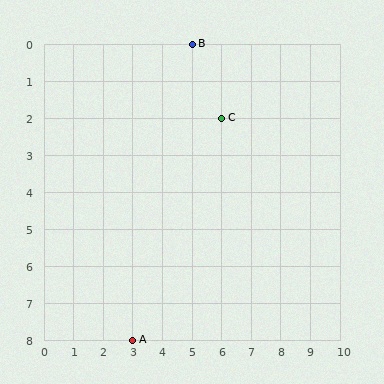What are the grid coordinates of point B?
Point B is at grid coordinates (5, 0).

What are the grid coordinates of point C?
Point C is at grid coordinates (6, 2).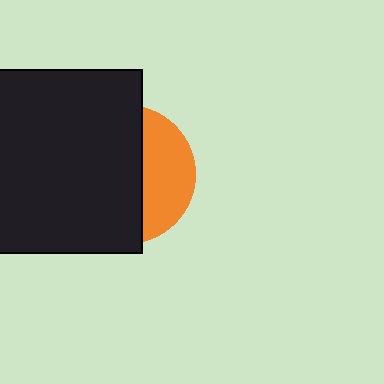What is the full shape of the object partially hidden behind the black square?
The partially hidden object is an orange circle.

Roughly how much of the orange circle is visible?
A small part of it is visible (roughly 35%).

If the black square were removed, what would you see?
You would see the complete orange circle.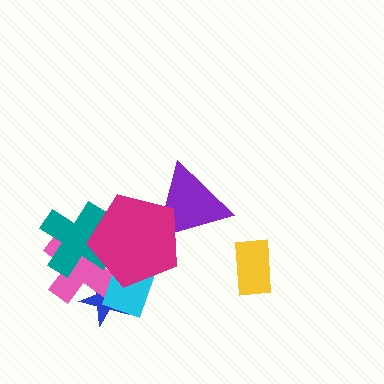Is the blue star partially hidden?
Yes, it is partially covered by another shape.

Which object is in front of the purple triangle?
The magenta pentagon is in front of the purple triangle.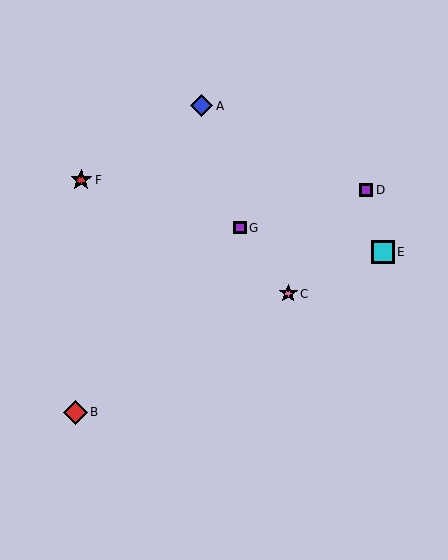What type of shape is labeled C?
Shape C is a pink star.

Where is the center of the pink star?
The center of the pink star is at (288, 294).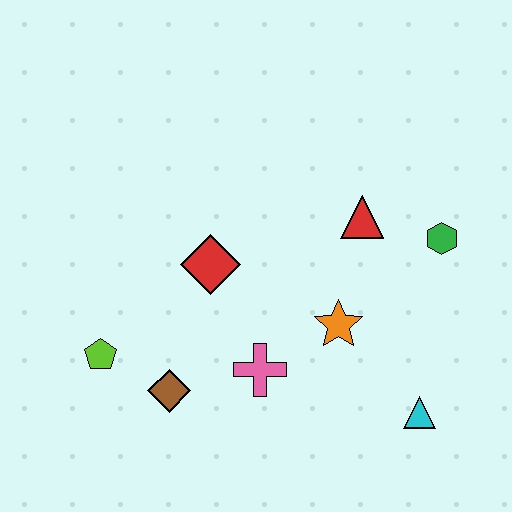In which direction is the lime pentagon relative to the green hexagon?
The lime pentagon is to the left of the green hexagon.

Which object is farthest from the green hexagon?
The lime pentagon is farthest from the green hexagon.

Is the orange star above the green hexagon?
No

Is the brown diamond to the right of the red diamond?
No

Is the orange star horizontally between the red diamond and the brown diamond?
No